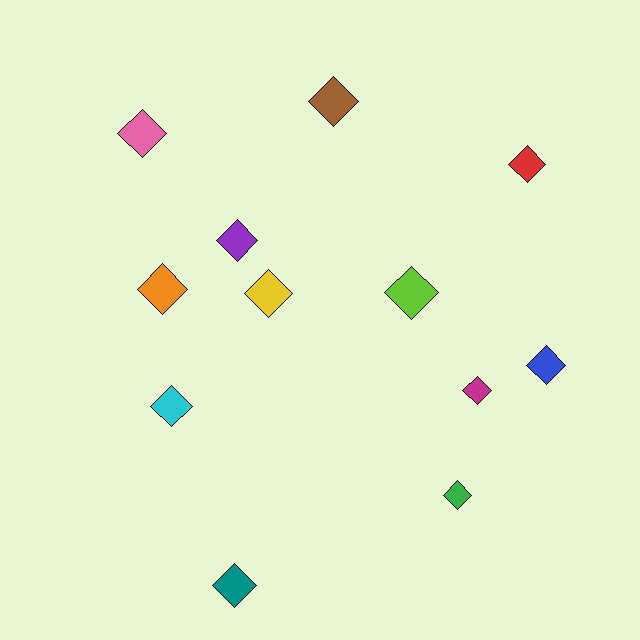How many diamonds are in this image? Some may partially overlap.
There are 12 diamonds.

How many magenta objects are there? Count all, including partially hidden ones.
There is 1 magenta object.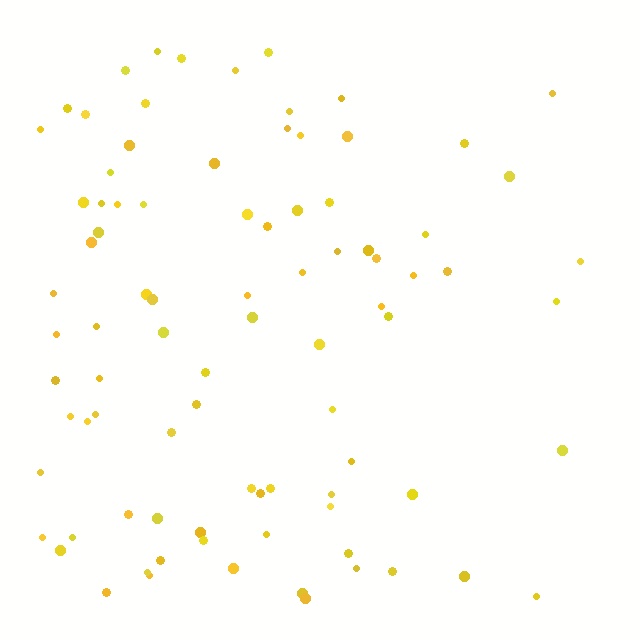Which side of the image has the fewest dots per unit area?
The right.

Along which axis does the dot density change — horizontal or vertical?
Horizontal.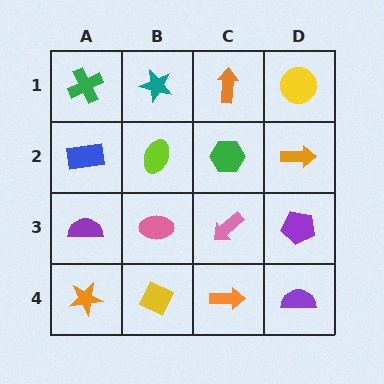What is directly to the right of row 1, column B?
An orange arrow.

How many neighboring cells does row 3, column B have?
4.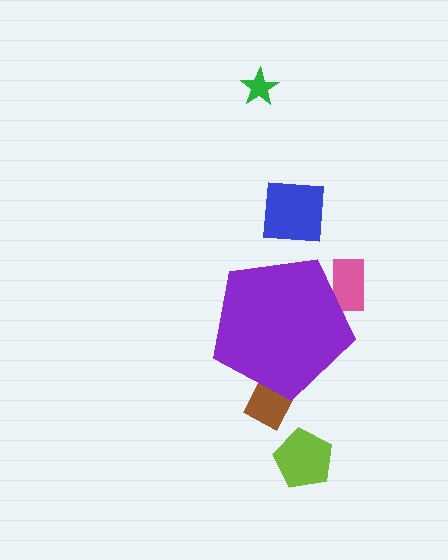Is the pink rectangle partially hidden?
Yes, the pink rectangle is partially hidden behind the purple pentagon.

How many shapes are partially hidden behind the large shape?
2 shapes are partially hidden.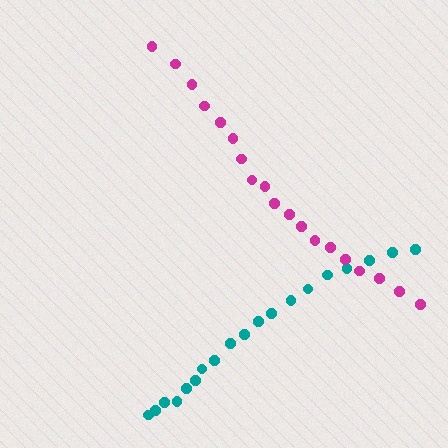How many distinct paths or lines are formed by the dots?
There are 2 distinct paths.